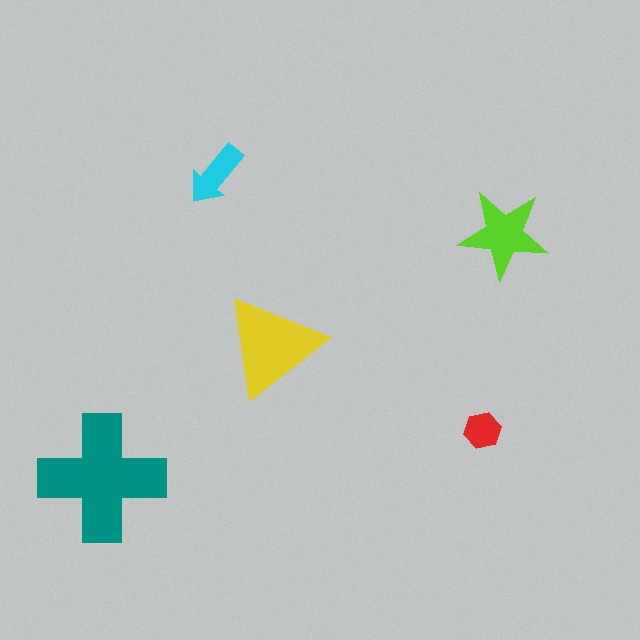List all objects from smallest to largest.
The red hexagon, the cyan arrow, the lime star, the yellow triangle, the teal cross.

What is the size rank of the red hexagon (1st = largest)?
5th.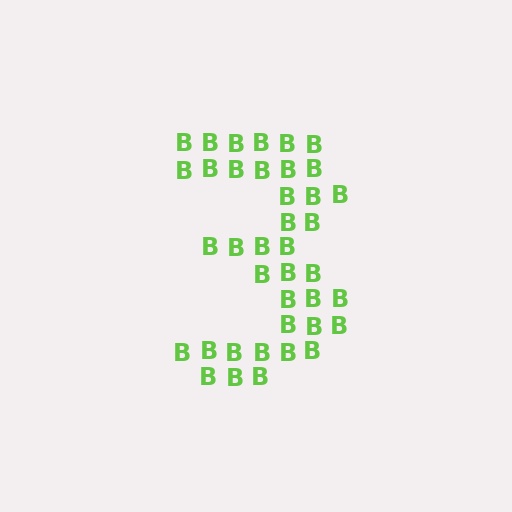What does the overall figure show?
The overall figure shows the digit 3.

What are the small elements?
The small elements are letter B's.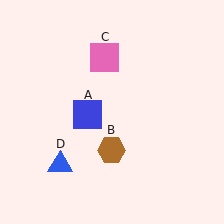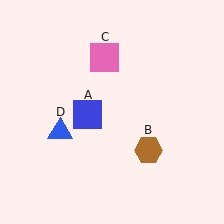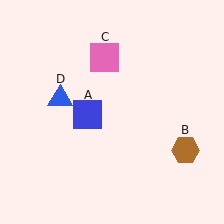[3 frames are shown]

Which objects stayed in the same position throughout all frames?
Blue square (object A) and pink square (object C) remained stationary.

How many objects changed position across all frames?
2 objects changed position: brown hexagon (object B), blue triangle (object D).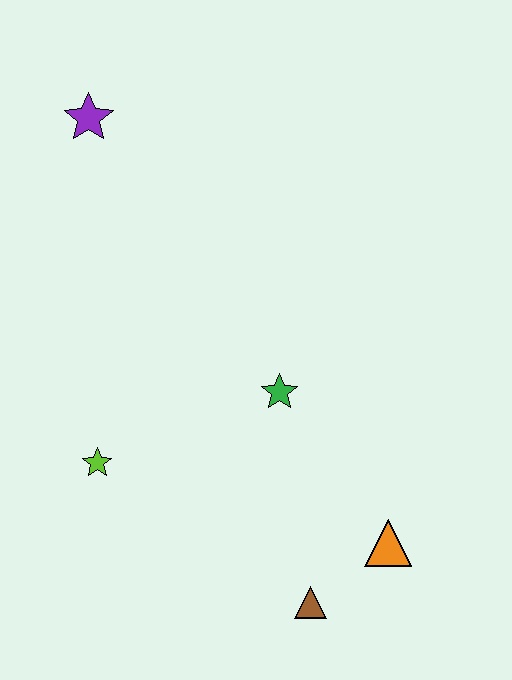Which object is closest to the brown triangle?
The orange triangle is closest to the brown triangle.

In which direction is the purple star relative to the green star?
The purple star is above the green star.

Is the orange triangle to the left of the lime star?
No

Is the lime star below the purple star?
Yes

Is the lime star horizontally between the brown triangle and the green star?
No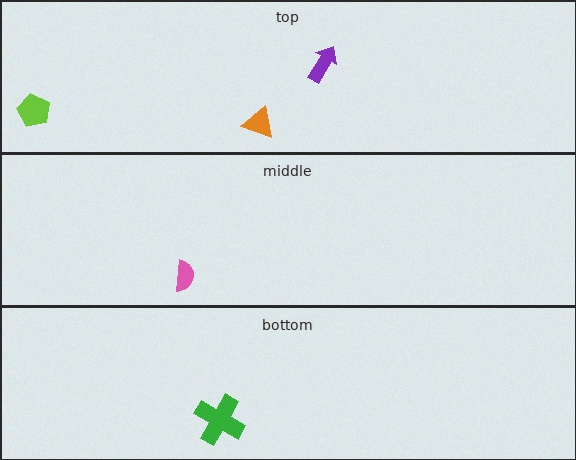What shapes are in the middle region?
The pink semicircle.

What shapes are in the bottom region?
The green cross.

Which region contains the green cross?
The bottom region.